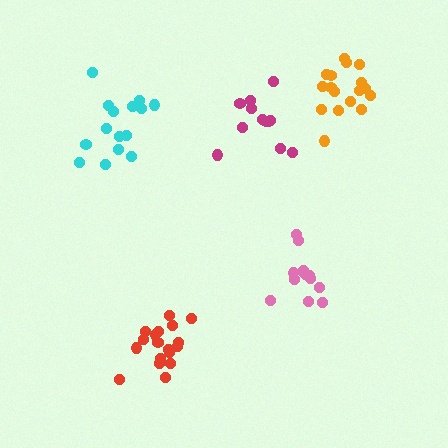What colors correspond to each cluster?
The clusters are colored: magenta, pink, cyan, red, orange.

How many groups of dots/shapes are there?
There are 5 groups.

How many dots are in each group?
Group 1: 12 dots, Group 2: 13 dots, Group 3: 15 dots, Group 4: 18 dots, Group 5: 18 dots (76 total).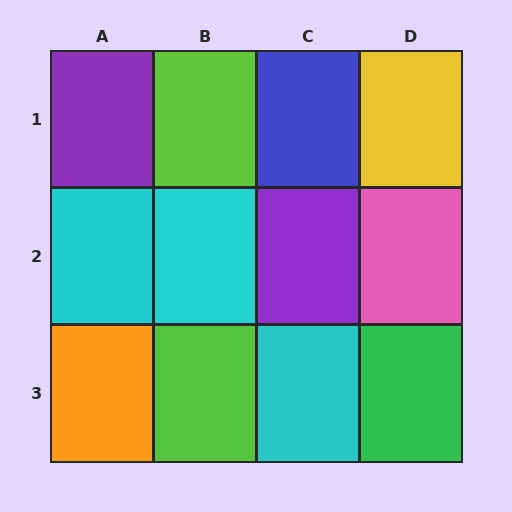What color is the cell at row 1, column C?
Blue.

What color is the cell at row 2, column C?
Purple.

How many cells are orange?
1 cell is orange.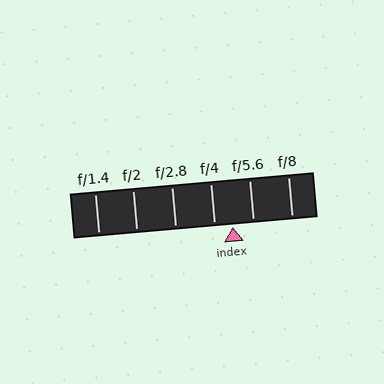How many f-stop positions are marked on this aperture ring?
There are 6 f-stop positions marked.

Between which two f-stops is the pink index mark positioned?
The index mark is between f/4 and f/5.6.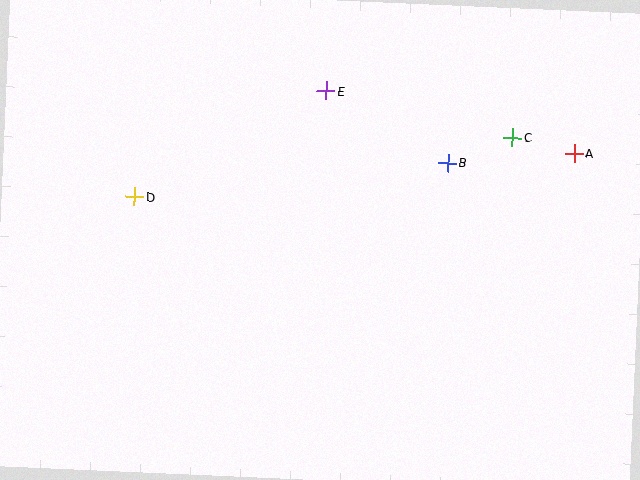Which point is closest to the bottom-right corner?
Point A is closest to the bottom-right corner.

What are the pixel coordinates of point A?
Point A is at (574, 153).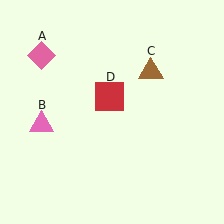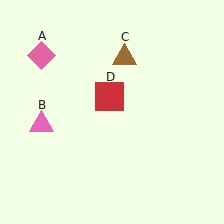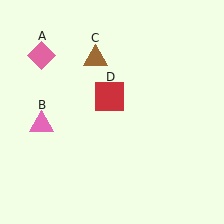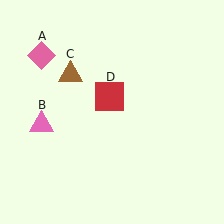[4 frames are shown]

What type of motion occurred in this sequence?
The brown triangle (object C) rotated counterclockwise around the center of the scene.